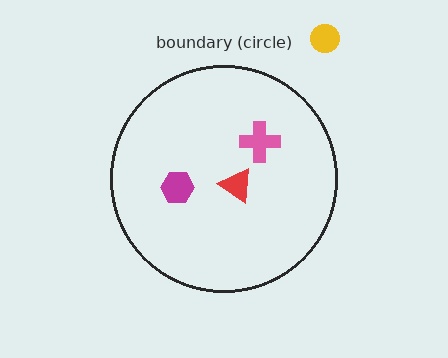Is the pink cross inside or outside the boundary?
Inside.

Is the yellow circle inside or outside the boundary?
Outside.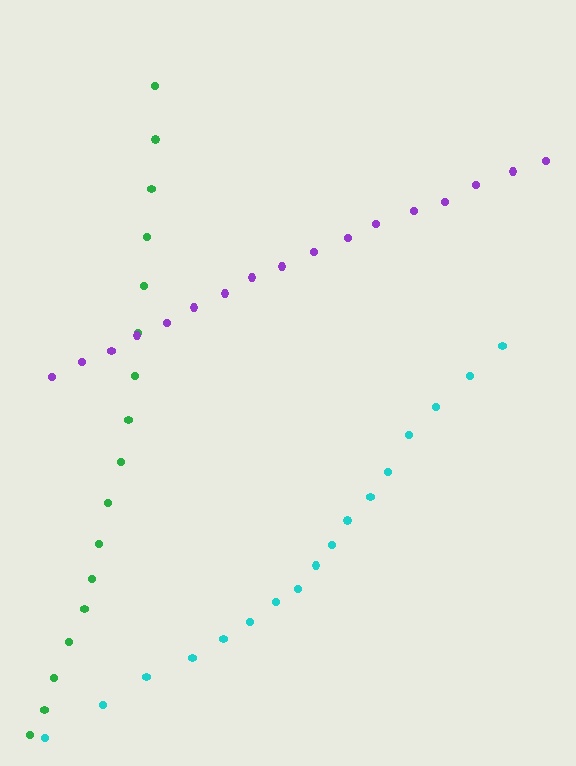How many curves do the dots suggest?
There are 3 distinct paths.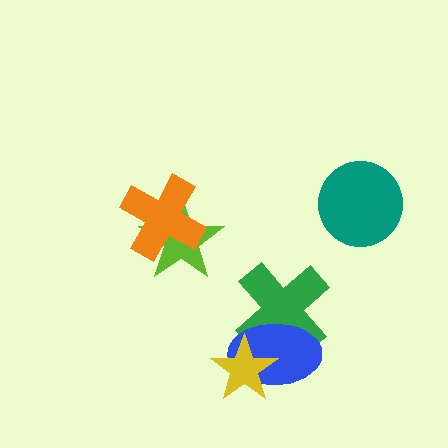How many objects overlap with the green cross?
2 objects overlap with the green cross.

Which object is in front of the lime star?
The orange cross is in front of the lime star.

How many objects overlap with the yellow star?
2 objects overlap with the yellow star.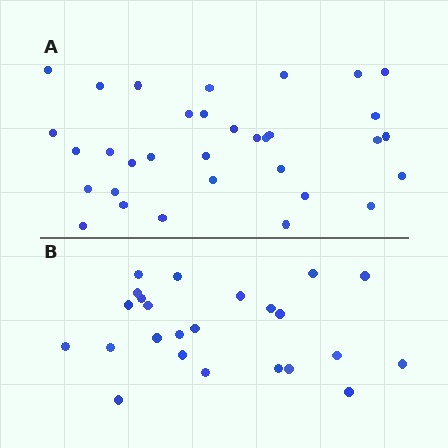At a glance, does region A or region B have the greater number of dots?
Region A (the top region) has more dots.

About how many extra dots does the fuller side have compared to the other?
Region A has roughly 8 or so more dots than region B.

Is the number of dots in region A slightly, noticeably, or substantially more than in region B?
Region A has noticeably more, but not dramatically so. The ratio is roughly 1.4 to 1.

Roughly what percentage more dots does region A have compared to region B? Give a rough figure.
About 40% more.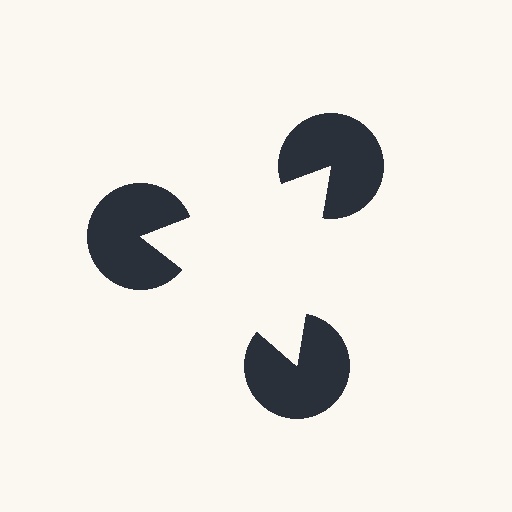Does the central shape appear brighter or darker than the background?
It typically appears slightly brighter than the background, even though no actual brightness change is drawn.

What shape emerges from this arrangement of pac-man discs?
An illusory triangle — its edges are inferred from the aligned wedge cuts in the pac-man discs, not physically drawn.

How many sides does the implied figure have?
3 sides.